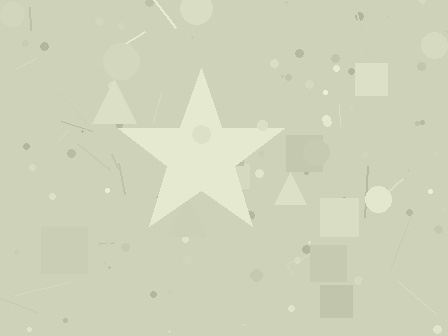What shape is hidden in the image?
A star is hidden in the image.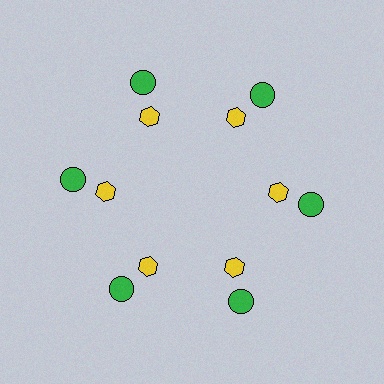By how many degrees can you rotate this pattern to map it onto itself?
The pattern maps onto itself every 60 degrees of rotation.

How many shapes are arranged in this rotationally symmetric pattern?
There are 12 shapes, arranged in 6 groups of 2.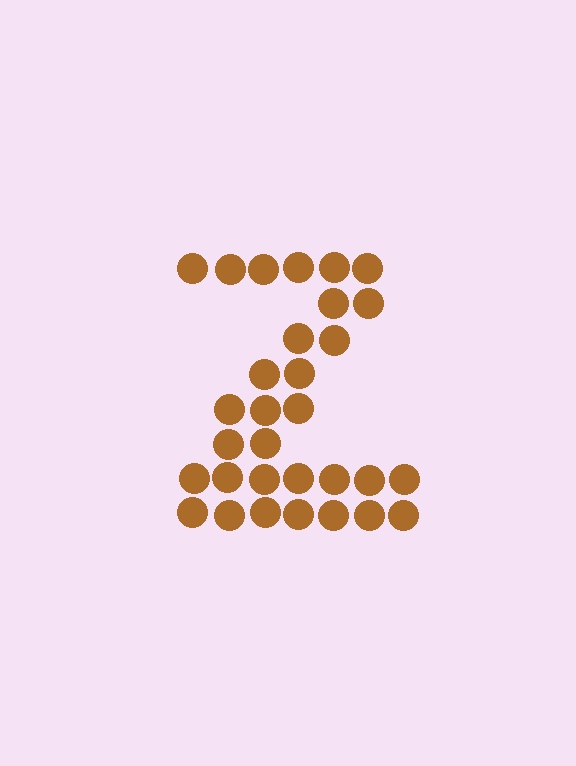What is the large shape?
The large shape is the letter Z.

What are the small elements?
The small elements are circles.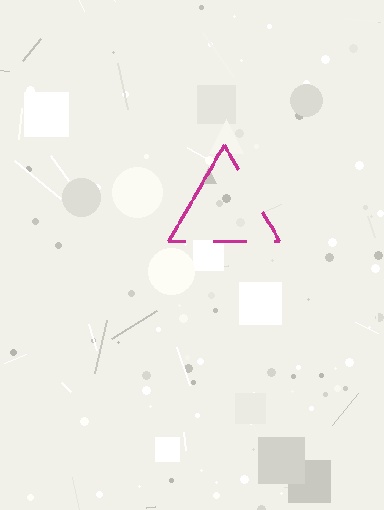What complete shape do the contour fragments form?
The contour fragments form a triangle.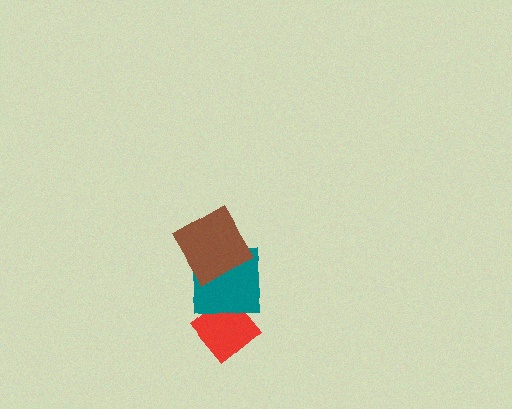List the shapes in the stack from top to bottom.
From top to bottom: the brown diamond, the teal square, the red diamond.